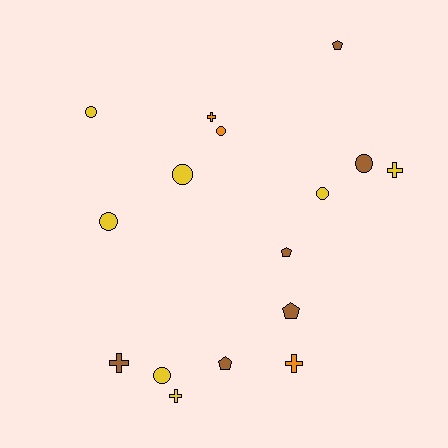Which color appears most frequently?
Yellow, with 7 objects.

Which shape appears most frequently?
Circle, with 7 objects.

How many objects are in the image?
There are 16 objects.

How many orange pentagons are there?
There are no orange pentagons.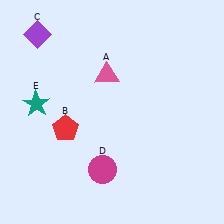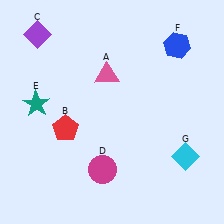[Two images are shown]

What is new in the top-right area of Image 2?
A blue hexagon (F) was added in the top-right area of Image 2.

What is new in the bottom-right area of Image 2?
A cyan diamond (G) was added in the bottom-right area of Image 2.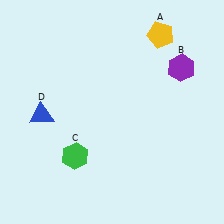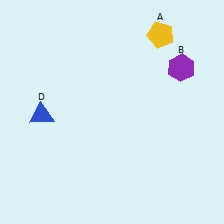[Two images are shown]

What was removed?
The green hexagon (C) was removed in Image 2.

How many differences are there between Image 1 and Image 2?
There is 1 difference between the two images.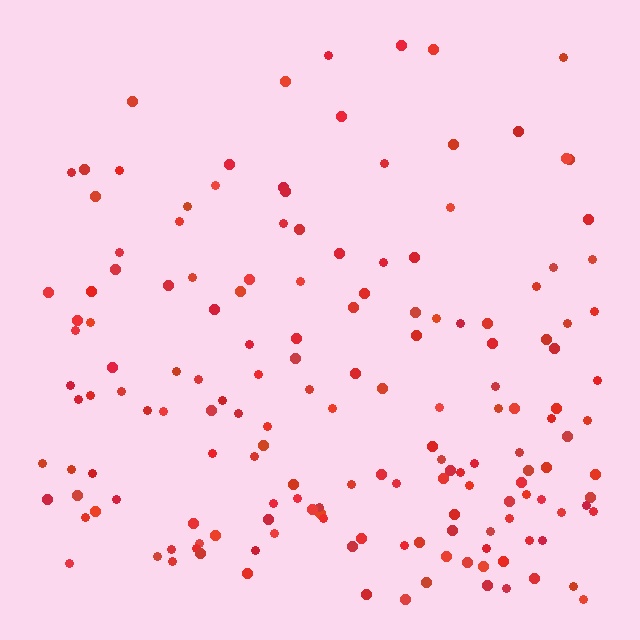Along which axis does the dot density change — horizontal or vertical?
Vertical.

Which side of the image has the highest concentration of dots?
The bottom.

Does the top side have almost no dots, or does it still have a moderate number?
Still a moderate number, just noticeably fewer than the bottom.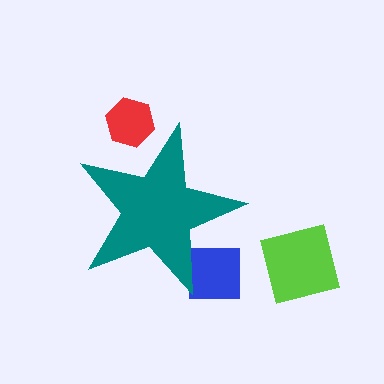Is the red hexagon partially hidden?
Yes, the red hexagon is partially hidden behind the teal star.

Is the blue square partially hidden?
Yes, the blue square is partially hidden behind the teal star.